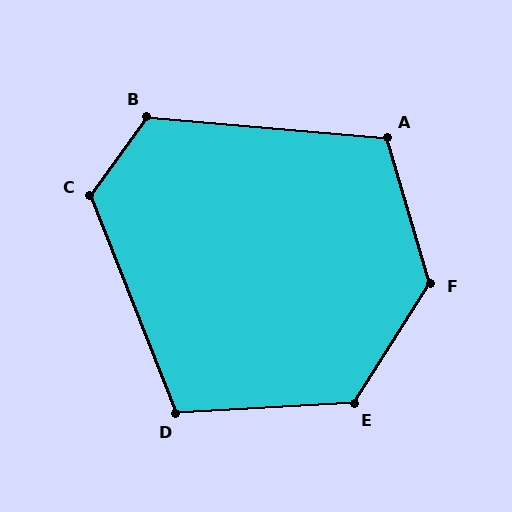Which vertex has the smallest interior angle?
D, at approximately 108 degrees.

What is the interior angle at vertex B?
Approximately 121 degrees (obtuse).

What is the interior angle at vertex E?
Approximately 126 degrees (obtuse).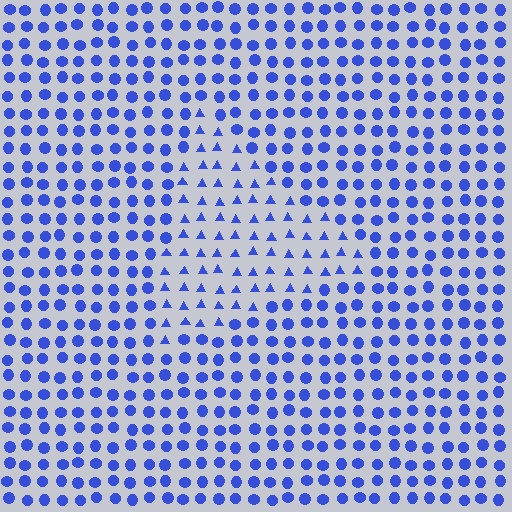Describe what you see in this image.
The image is filled with small blue elements arranged in a uniform grid. A triangle-shaped region contains triangles, while the surrounding area contains circles. The boundary is defined purely by the change in element shape.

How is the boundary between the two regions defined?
The boundary is defined by a change in element shape: triangles inside vs. circles outside. All elements share the same color and spacing.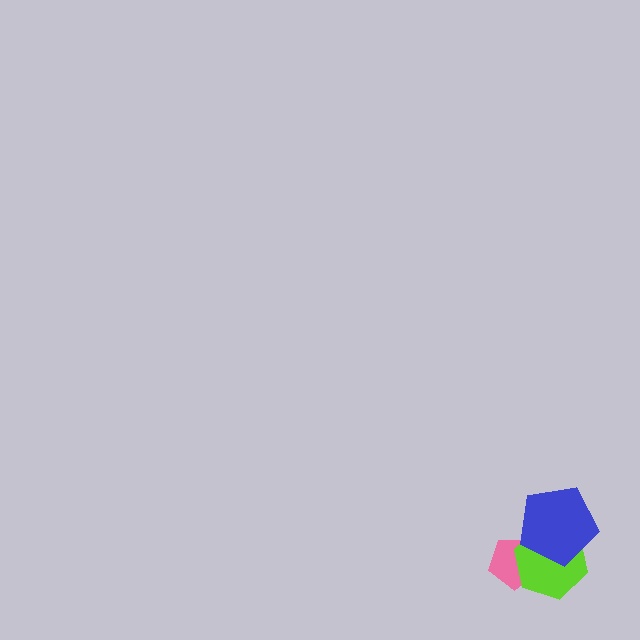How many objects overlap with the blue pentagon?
2 objects overlap with the blue pentagon.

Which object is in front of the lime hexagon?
The blue pentagon is in front of the lime hexagon.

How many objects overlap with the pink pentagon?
2 objects overlap with the pink pentagon.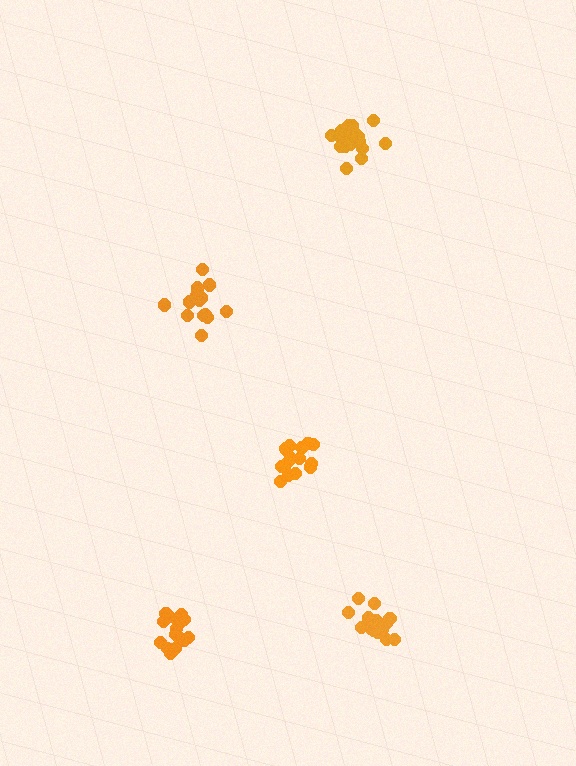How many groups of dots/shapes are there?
There are 5 groups.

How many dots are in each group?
Group 1: 15 dots, Group 2: 16 dots, Group 3: 16 dots, Group 4: 17 dots, Group 5: 19 dots (83 total).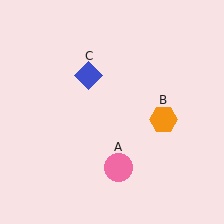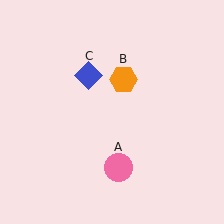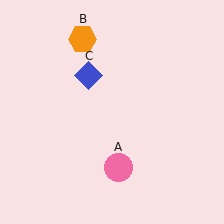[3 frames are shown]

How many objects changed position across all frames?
1 object changed position: orange hexagon (object B).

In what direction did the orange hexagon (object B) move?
The orange hexagon (object B) moved up and to the left.